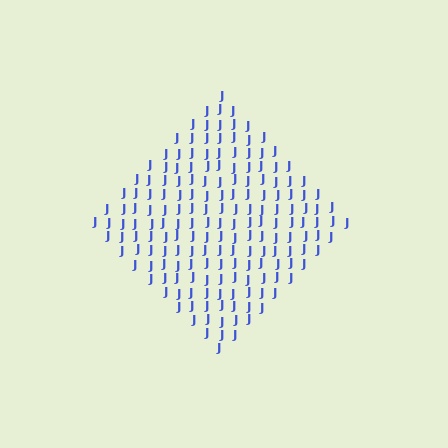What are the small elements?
The small elements are letter J's.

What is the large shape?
The large shape is a diamond.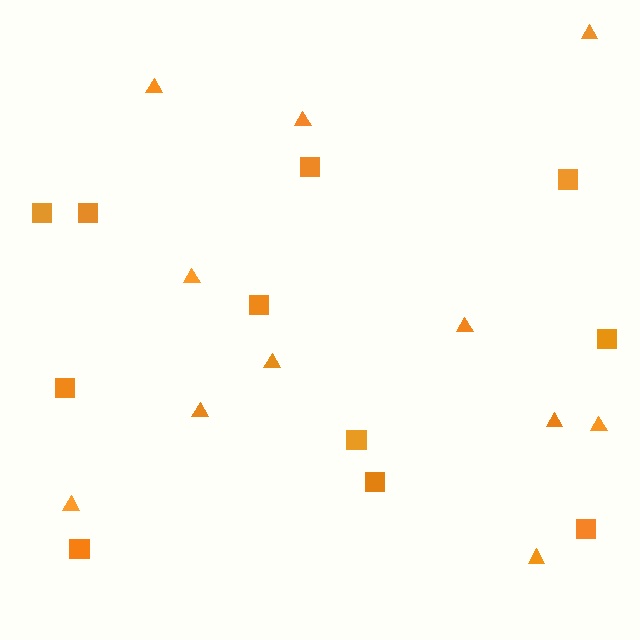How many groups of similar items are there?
There are 2 groups: one group of squares (11) and one group of triangles (11).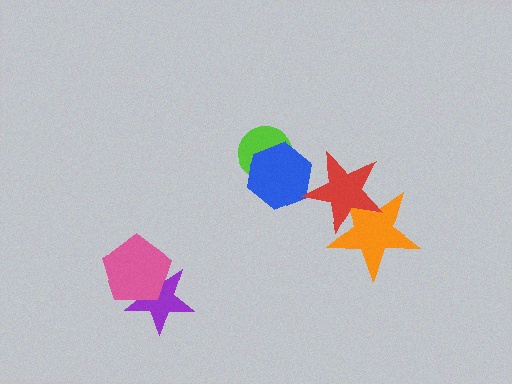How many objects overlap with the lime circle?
1 object overlaps with the lime circle.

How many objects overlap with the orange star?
1 object overlaps with the orange star.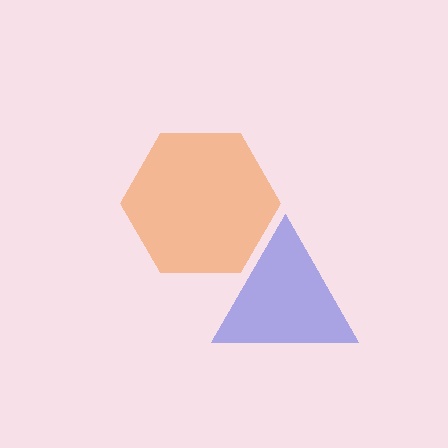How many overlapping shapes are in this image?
There are 2 overlapping shapes in the image.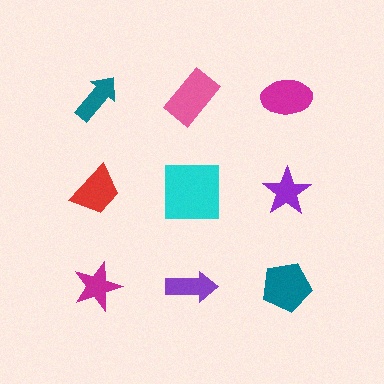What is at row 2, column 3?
A purple star.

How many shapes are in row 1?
3 shapes.